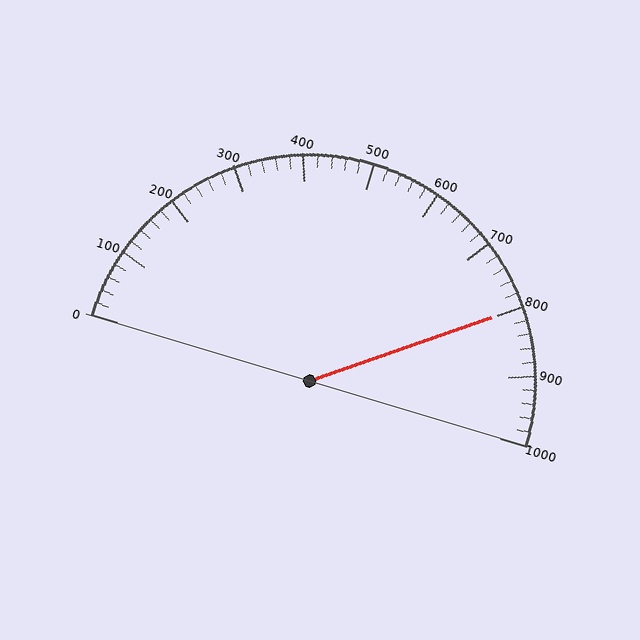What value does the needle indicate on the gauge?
The needle indicates approximately 800.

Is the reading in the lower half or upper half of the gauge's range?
The reading is in the upper half of the range (0 to 1000).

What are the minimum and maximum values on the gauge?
The gauge ranges from 0 to 1000.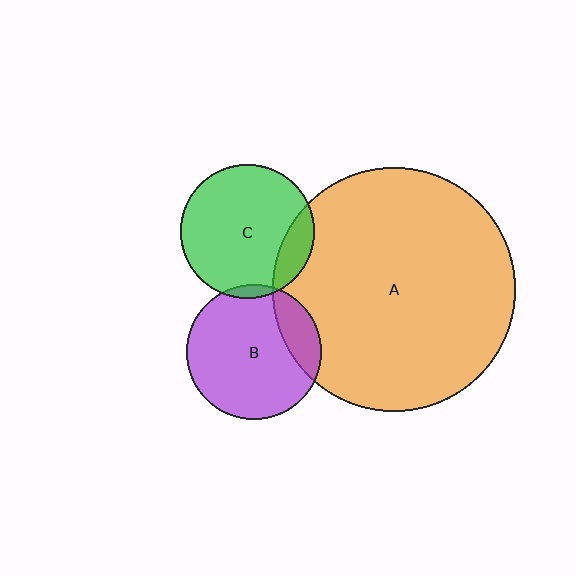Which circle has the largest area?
Circle A (orange).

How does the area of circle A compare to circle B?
Approximately 3.3 times.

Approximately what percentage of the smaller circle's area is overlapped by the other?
Approximately 20%.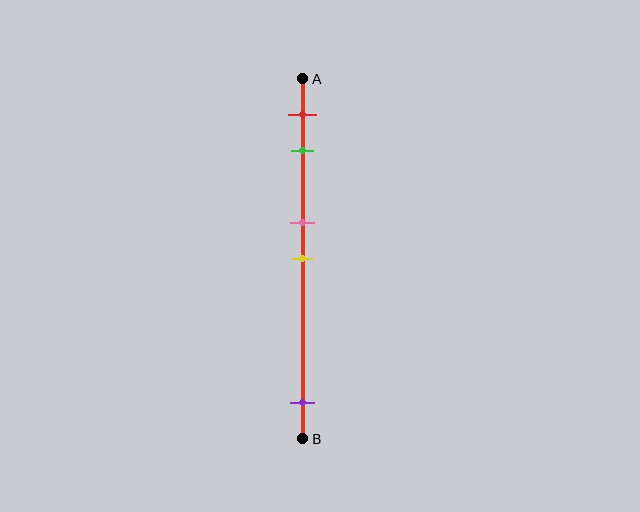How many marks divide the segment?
There are 5 marks dividing the segment.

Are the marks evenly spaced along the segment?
No, the marks are not evenly spaced.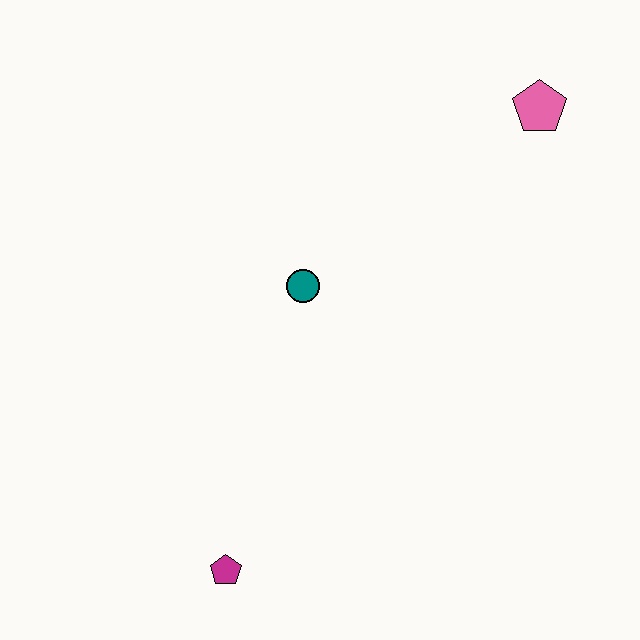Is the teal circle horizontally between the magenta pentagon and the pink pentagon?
Yes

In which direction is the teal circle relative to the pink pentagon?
The teal circle is to the left of the pink pentagon.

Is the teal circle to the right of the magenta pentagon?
Yes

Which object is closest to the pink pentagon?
The teal circle is closest to the pink pentagon.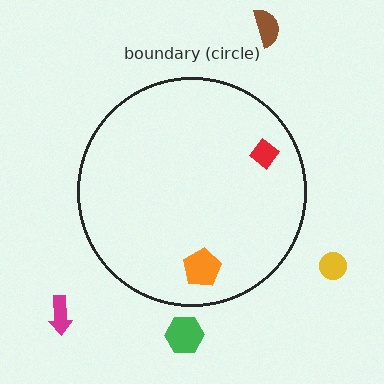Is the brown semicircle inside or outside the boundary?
Outside.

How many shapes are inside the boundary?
2 inside, 4 outside.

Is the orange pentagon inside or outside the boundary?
Inside.